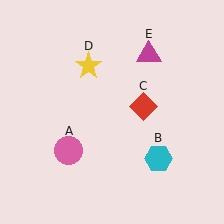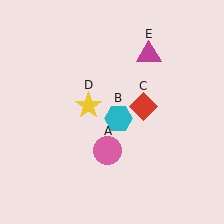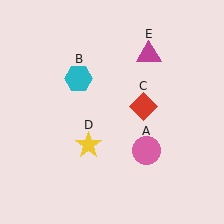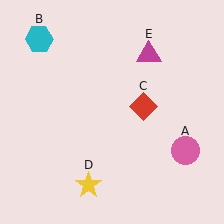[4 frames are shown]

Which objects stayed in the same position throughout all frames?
Red diamond (object C) and magenta triangle (object E) remained stationary.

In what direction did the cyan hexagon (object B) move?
The cyan hexagon (object B) moved up and to the left.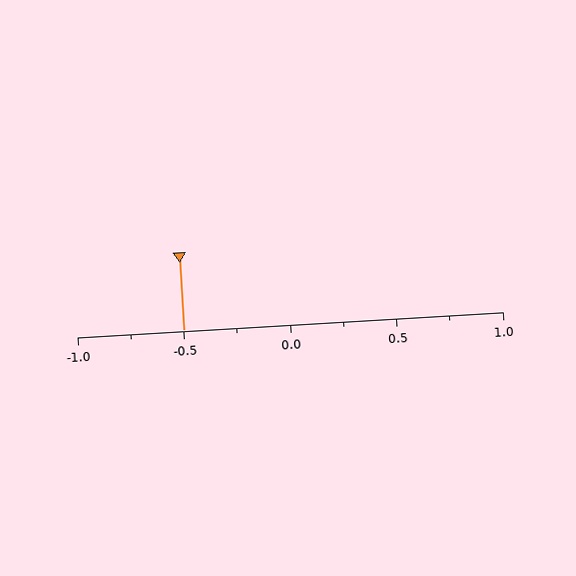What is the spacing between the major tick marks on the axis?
The major ticks are spaced 0.5 apart.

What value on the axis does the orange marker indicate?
The marker indicates approximately -0.5.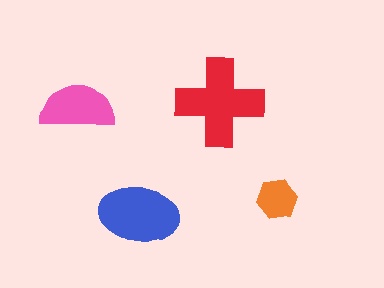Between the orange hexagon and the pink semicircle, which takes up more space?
The pink semicircle.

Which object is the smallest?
The orange hexagon.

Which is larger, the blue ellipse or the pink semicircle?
The blue ellipse.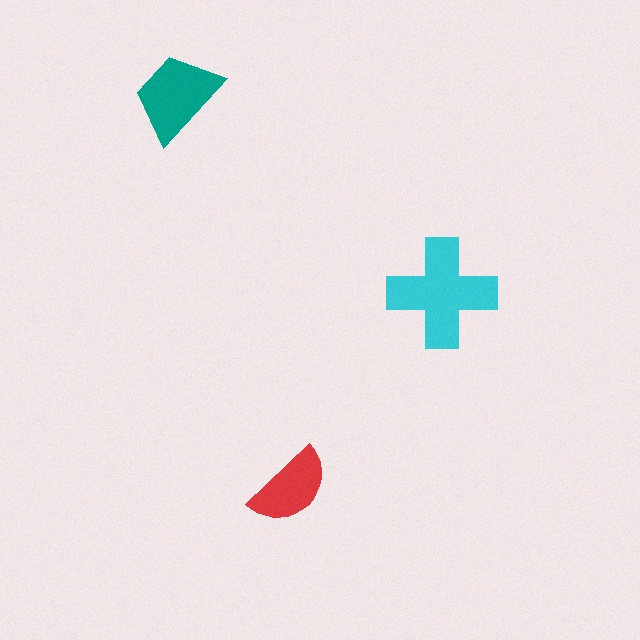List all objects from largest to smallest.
The cyan cross, the teal trapezoid, the red semicircle.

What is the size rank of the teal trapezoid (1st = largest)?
2nd.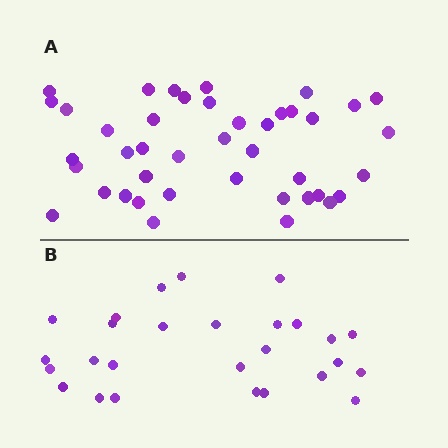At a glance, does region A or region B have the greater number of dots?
Region A (the top region) has more dots.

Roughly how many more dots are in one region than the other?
Region A has approximately 15 more dots than region B.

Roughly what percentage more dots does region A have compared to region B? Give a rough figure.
About 55% more.